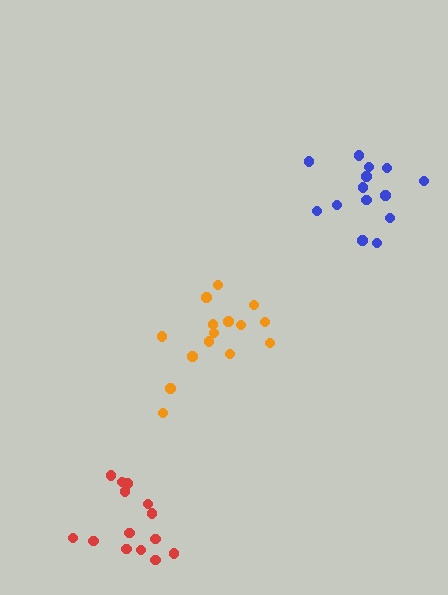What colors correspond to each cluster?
The clusters are colored: orange, red, blue.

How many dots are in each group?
Group 1: 15 dots, Group 2: 14 dots, Group 3: 14 dots (43 total).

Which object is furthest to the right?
The blue cluster is rightmost.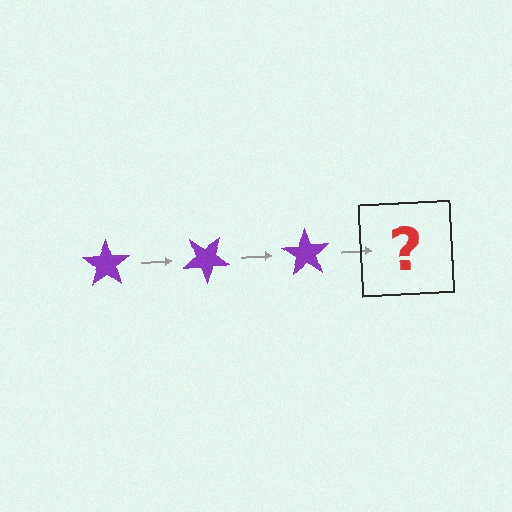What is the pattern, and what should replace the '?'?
The pattern is that the star rotates 35 degrees each step. The '?' should be a purple star rotated 105 degrees.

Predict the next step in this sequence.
The next step is a purple star rotated 105 degrees.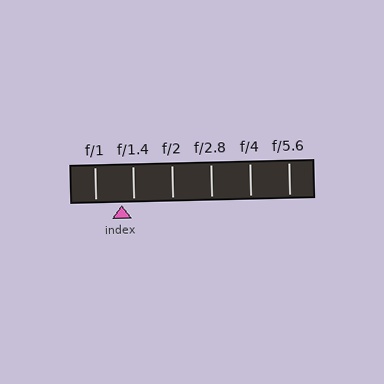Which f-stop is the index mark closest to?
The index mark is closest to f/1.4.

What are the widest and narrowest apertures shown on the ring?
The widest aperture shown is f/1 and the narrowest is f/5.6.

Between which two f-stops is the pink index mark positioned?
The index mark is between f/1 and f/1.4.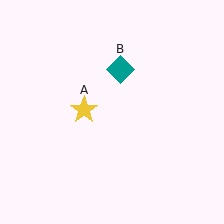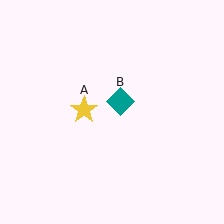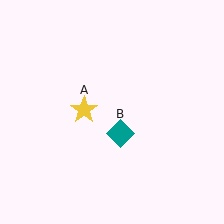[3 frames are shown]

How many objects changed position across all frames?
1 object changed position: teal diamond (object B).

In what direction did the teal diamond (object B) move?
The teal diamond (object B) moved down.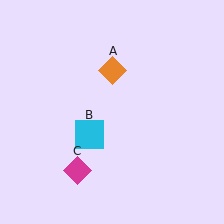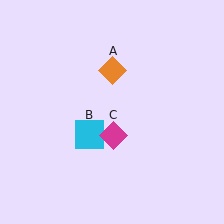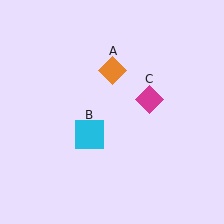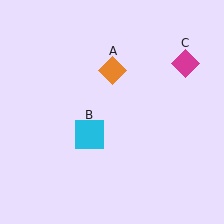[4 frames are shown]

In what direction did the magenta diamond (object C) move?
The magenta diamond (object C) moved up and to the right.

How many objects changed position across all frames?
1 object changed position: magenta diamond (object C).